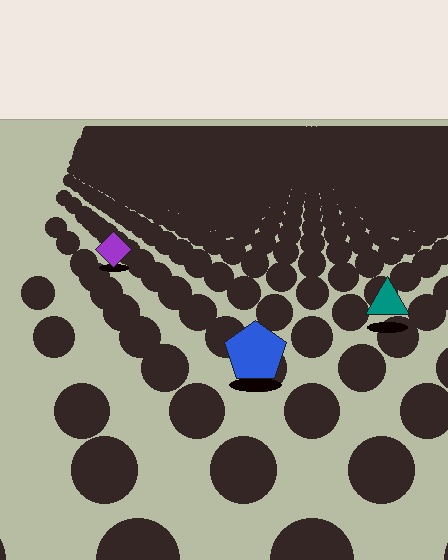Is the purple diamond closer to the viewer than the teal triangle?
No. The teal triangle is closer — you can tell from the texture gradient: the ground texture is coarser near it.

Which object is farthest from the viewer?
The purple diamond is farthest from the viewer. It appears smaller and the ground texture around it is denser.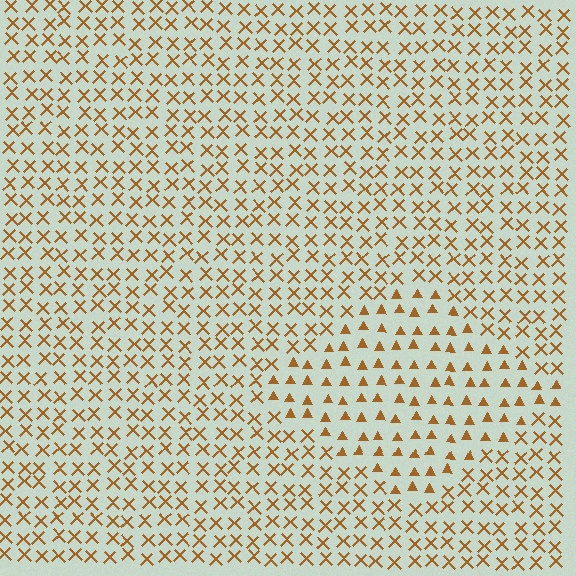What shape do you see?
I see a diamond.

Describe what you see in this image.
The image is filled with small brown elements arranged in a uniform grid. A diamond-shaped region contains triangles, while the surrounding area contains X marks. The boundary is defined purely by the change in element shape.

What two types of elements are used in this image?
The image uses triangles inside the diamond region and X marks outside it.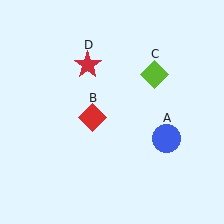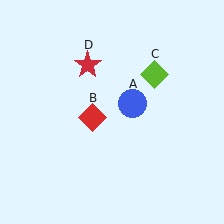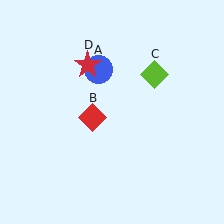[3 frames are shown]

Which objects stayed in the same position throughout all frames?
Red diamond (object B) and lime diamond (object C) and red star (object D) remained stationary.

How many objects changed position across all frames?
1 object changed position: blue circle (object A).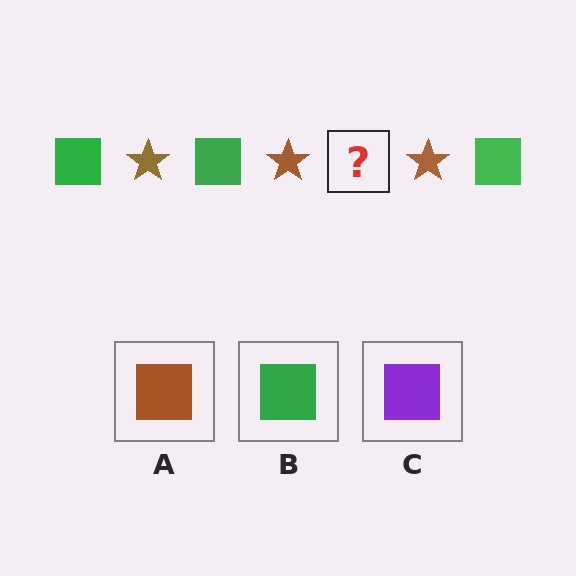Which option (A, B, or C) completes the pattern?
B.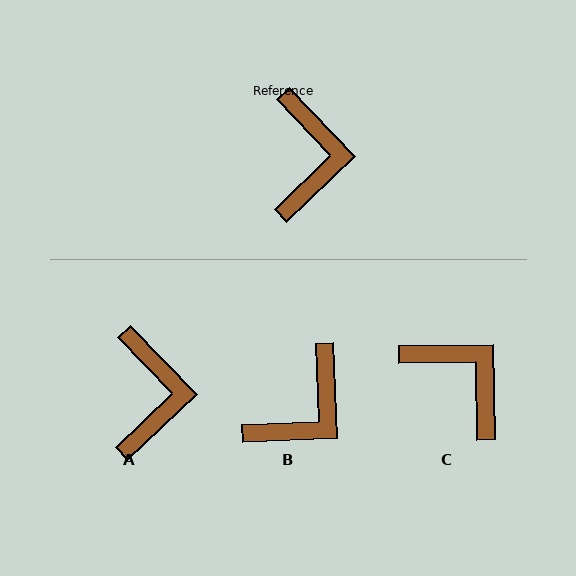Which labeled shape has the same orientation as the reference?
A.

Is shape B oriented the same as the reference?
No, it is off by about 42 degrees.